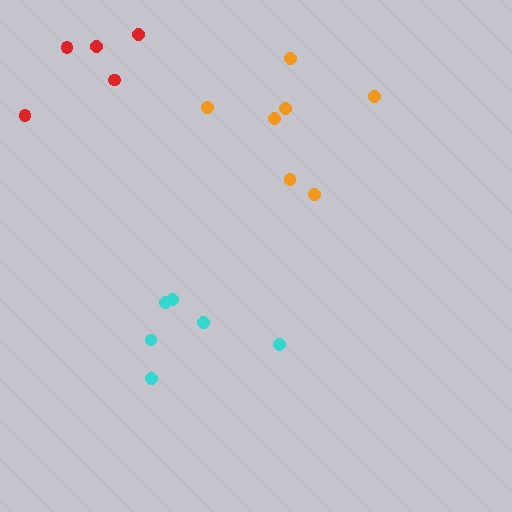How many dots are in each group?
Group 1: 6 dots, Group 2: 7 dots, Group 3: 5 dots (18 total).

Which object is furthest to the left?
The red cluster is leftmost.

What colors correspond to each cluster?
The clusters are colored: cyan, orange, red.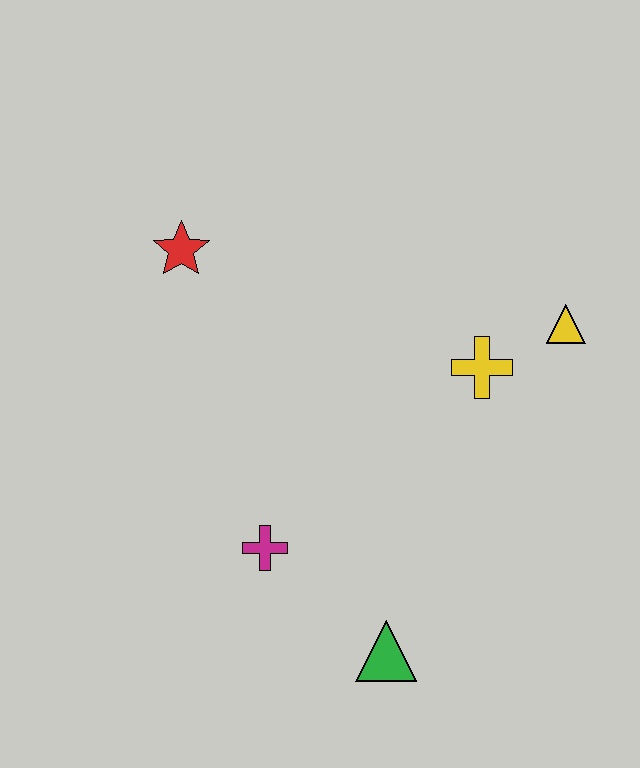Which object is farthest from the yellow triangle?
The red star is farthest from the yellow triangle.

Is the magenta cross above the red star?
No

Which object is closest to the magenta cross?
The green triangle is closest to the magenta cross.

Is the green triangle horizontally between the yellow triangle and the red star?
Yes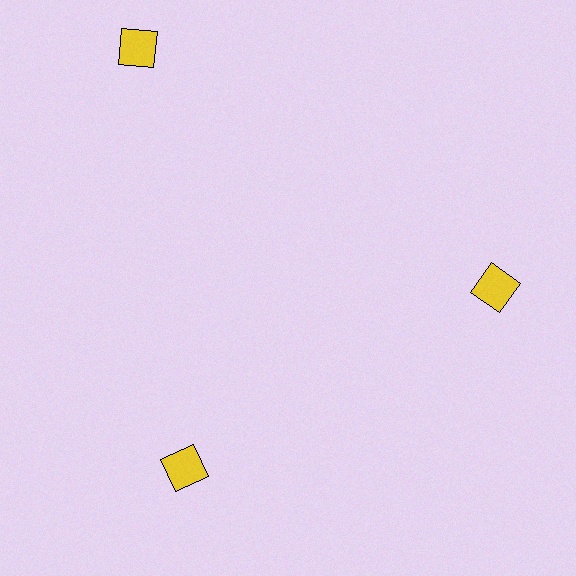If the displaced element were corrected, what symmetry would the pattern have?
It would have 3-fold rotational symmetry — the pattern would map onto itself every 120 degrees.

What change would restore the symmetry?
The symmetry would be restored by moving it inward, back onto the ring so that all 3 squares sit at equal angles and equal distance from the center.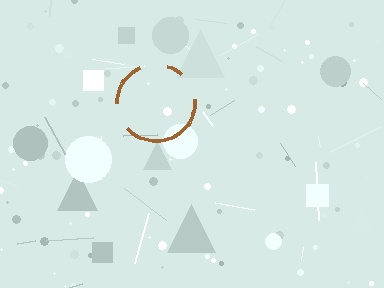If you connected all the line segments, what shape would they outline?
They would outline a circle.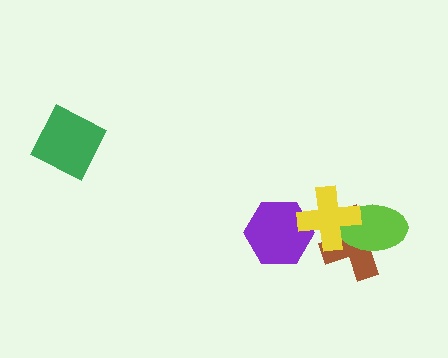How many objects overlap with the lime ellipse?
2 objects overlap with the lime ellipse.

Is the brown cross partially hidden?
Yes, it is partially covered by another shape.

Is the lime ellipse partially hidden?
Yes, it is partially covered by another shape.